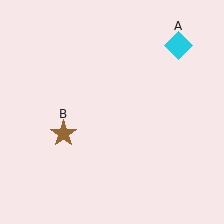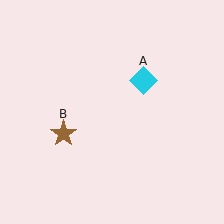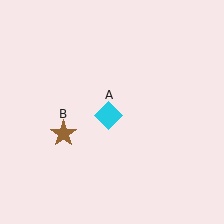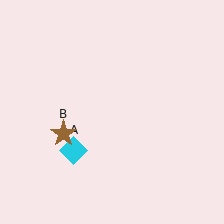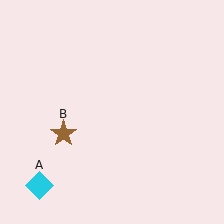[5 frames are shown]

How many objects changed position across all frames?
1 object changed position: cyan diamond (object A).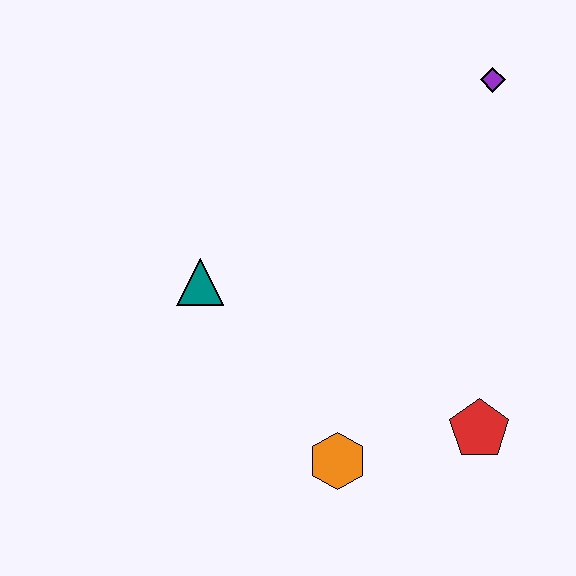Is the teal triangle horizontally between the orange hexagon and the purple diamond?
No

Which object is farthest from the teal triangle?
The purple diamond is farthest from the teal triangle.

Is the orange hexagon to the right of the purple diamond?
No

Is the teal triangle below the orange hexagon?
No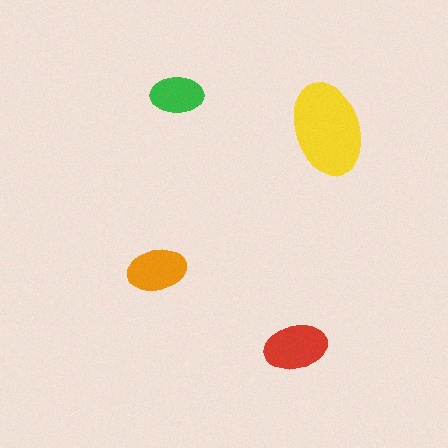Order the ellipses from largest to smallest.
the yellow one, the red one, the orange one, the green one.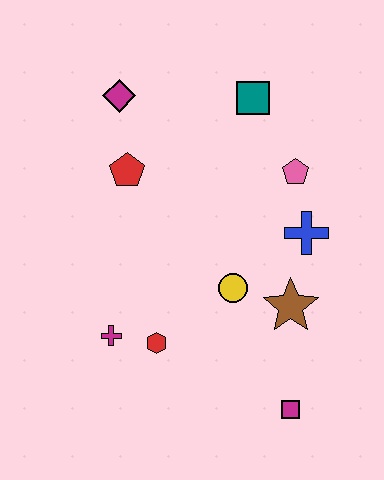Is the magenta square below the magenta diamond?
Yes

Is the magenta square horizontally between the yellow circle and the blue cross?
Yes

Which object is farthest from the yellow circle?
The magenta diamond is farthest from the yellow circle.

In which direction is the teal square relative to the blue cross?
The teal square is above the blue cross.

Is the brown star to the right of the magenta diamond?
Yes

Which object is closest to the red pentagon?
The magenta diamond is closest to the red pentagon.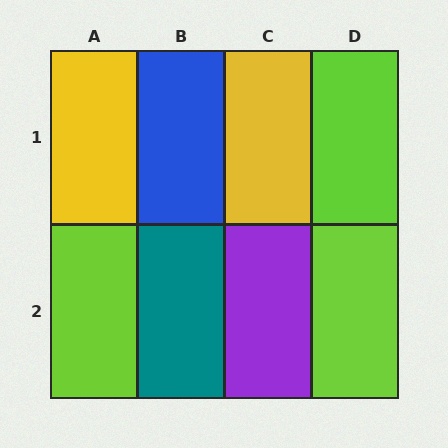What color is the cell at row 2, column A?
Lime.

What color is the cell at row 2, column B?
Teal.